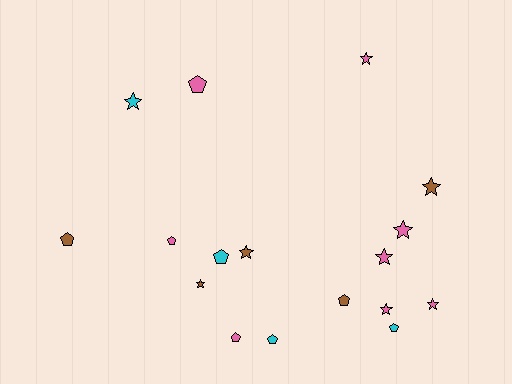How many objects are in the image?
There are 17 objects.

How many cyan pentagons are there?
There are 3 cyan pentagons.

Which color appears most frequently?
Pink, with 8 objects.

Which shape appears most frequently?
Star, with 9 objects.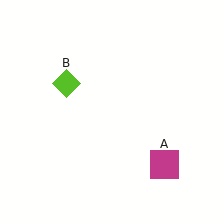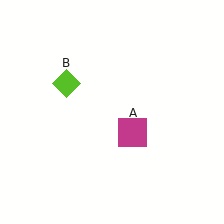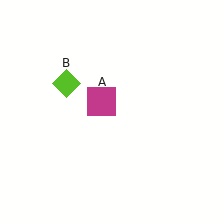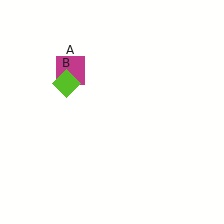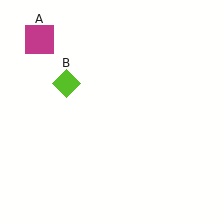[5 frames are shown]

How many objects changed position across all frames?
1 object changed position: magenta square (object A).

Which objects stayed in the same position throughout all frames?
Lime diamond (object B) remained stationary.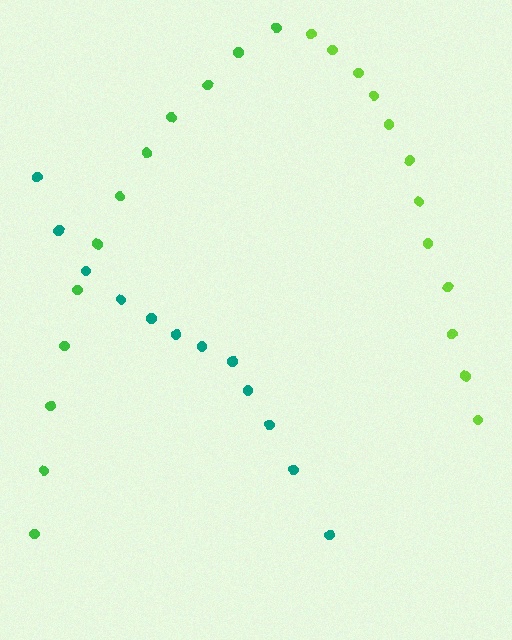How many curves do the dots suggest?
There are 3 distinct paths.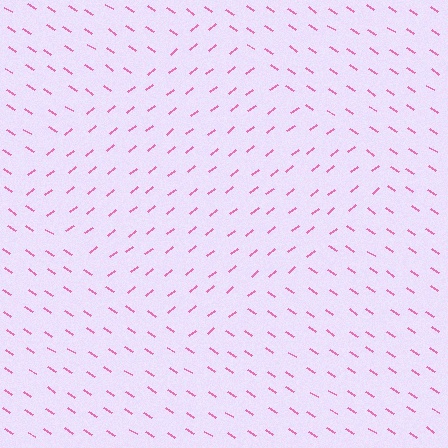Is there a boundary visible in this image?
Yes, there is a texture boundary formed by a change in line orientation.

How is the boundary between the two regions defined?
The boundary is defined purely by a change in line orientation (approximately 72 degrees difference). All lines are the same color and thickness.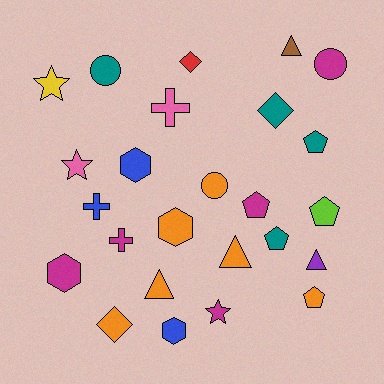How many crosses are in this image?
There are 3 crosses.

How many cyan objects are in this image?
There are no cyan objects.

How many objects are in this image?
There are 25 objects.